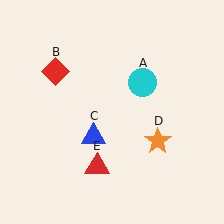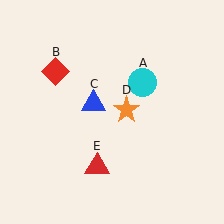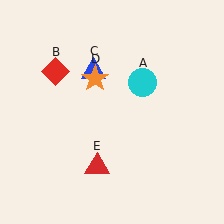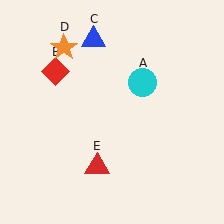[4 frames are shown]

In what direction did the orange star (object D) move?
The orange star (object D) moved up and to the left.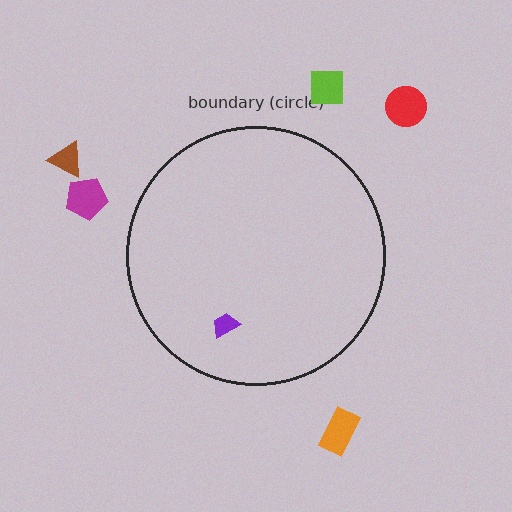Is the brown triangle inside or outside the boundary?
Outside.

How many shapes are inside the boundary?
1 inside, 5 outside.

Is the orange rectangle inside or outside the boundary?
Outside.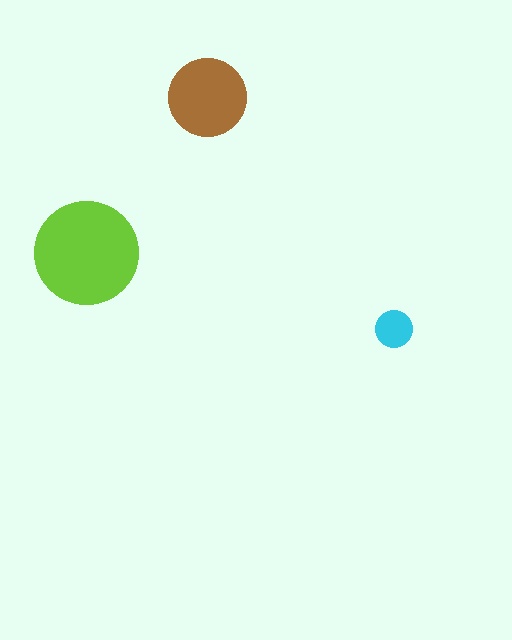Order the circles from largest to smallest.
the lime one, the brown one, the cyan one.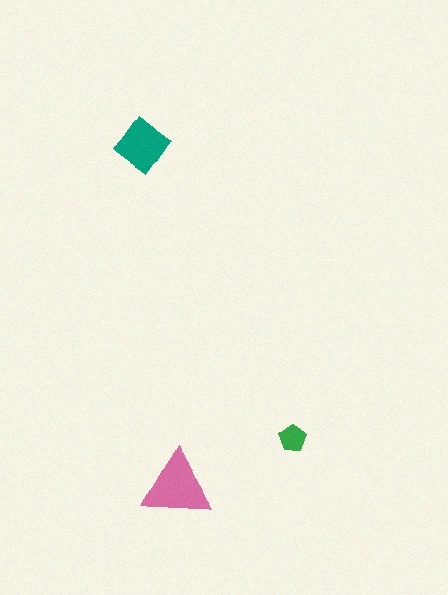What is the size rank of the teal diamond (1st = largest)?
2nd.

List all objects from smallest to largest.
The green pentagon, the teal diamond, the pink triangle.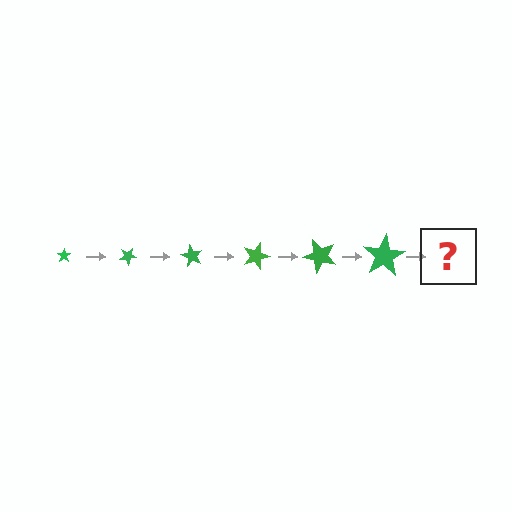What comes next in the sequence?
The next element should be a star, larger than the previous one and rotated 180 degrees from the start.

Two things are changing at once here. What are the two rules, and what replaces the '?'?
The two rules are that the star grows larger each step and it rotates 30 degrees each step. The '?' should be a star, larger than the previous one and rotated 180 degrees from the start.